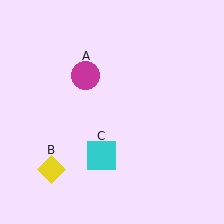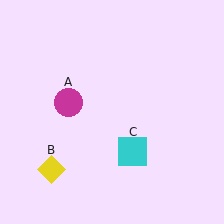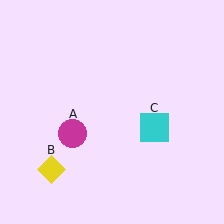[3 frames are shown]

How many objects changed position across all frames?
2 objects changed position: magenta circle (object A), cyan square (object C).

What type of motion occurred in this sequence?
The magenta circle (object A), cyan square (object C) rotated counterclockwise around the center of the scene.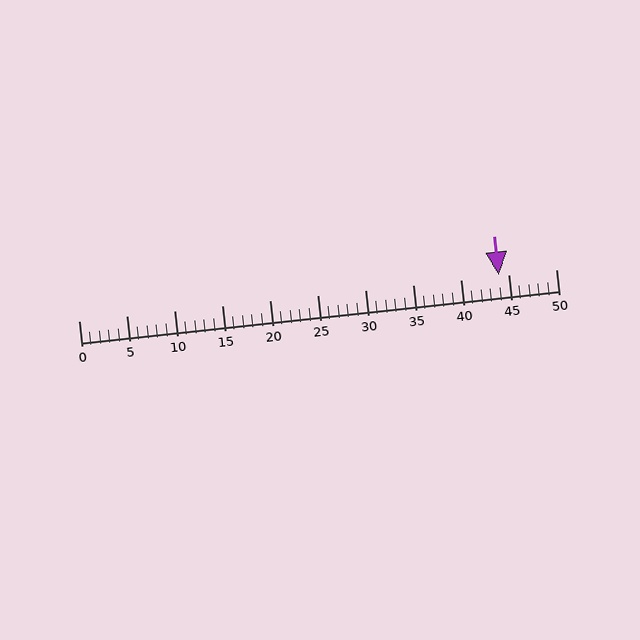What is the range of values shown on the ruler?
The ruler shows values from 0 to 50.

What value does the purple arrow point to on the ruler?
The purple arrow points to approximately 44.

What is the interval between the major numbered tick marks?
The major tick marks are spaced 5 units apart.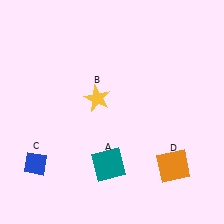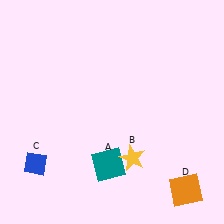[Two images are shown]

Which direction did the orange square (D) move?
The orange square (D) moved down.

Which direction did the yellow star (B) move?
The yellow star (B) moved down.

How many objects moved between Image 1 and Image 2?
2 objects moved between the two images.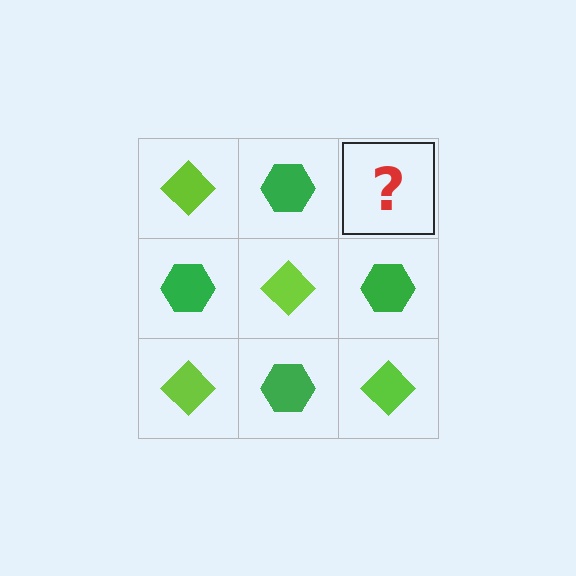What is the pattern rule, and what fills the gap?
The rule is that it alternates lime diamond and green hexagon in a checkerboard pattern. The gap should be filled with a lime diamond.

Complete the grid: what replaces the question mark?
The question mark should be replaced with a lime diamond.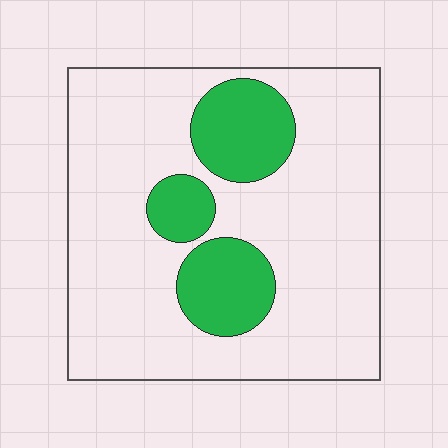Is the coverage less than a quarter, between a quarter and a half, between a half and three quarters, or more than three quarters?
Less than a quarter.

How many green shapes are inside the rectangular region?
3.